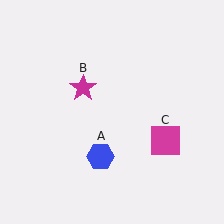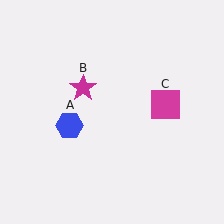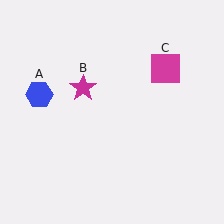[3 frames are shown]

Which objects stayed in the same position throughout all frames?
Magenta star (object B) remained stationary.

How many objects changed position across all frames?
2 objects changed position: blue hexagon (object A), magenta square (object C).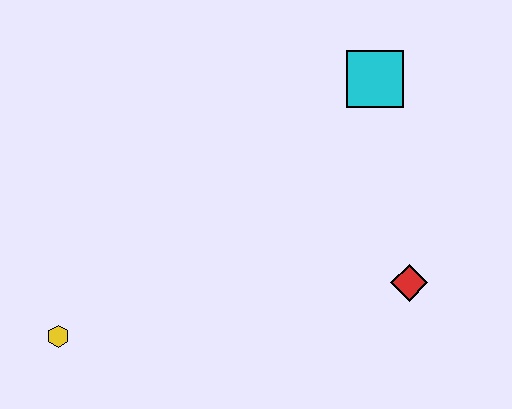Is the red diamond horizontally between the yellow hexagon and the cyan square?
No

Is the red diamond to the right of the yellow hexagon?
Yes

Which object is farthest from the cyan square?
The yellow hexagon is farthest from the cyan square.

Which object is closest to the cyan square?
The red diamond is closest to the cyan square.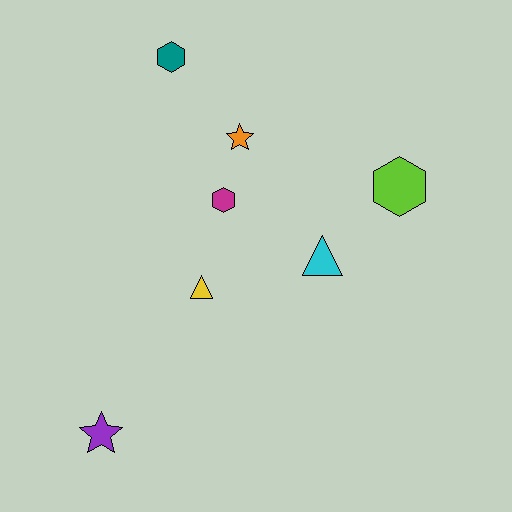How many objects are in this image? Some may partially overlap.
There are 7 objects.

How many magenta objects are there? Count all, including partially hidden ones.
There is 1 magenta object.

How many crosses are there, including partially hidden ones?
There are no crosses.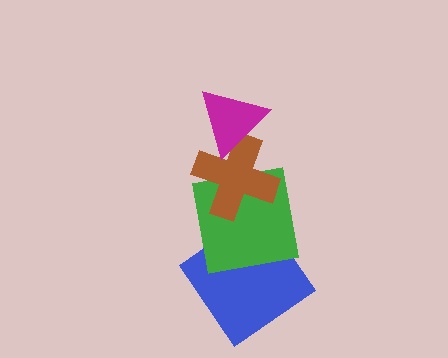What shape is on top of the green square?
The brown cross is on top of the green square.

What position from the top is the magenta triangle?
The magenta triangle is 1st from the top.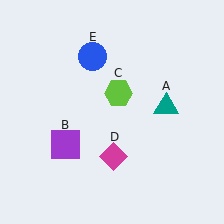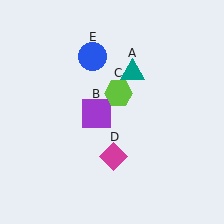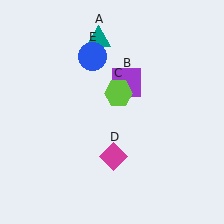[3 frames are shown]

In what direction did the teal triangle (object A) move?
The teal triangle (object A) moved up and to the left.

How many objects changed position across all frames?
2 objects changed position: teal triangle (object A), purple square (object B).